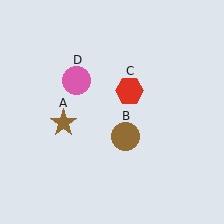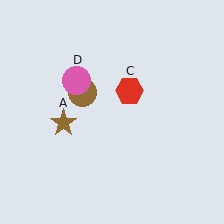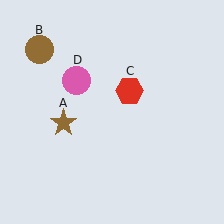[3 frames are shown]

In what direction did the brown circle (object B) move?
The brown circle (object B) moved up and to the left.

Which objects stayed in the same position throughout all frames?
Brown star (object A) and red hexagon (object C) and pink circle (object D) remained stationary.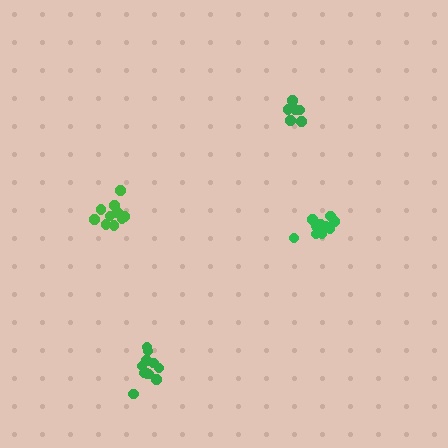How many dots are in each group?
Group 1: 12 dots, Group 2: 6 dots, Group 3: 11 dots, Group 4: 11 dots (40 total).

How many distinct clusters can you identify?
There are 4 distinct clusters.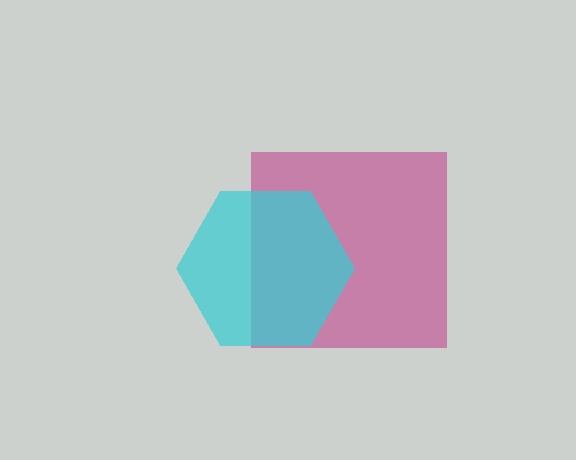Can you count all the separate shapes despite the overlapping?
Yes, there are 2 separate shapes.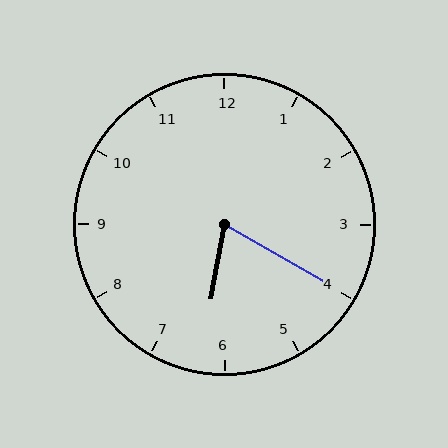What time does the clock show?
6:20.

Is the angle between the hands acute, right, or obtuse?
It is acute.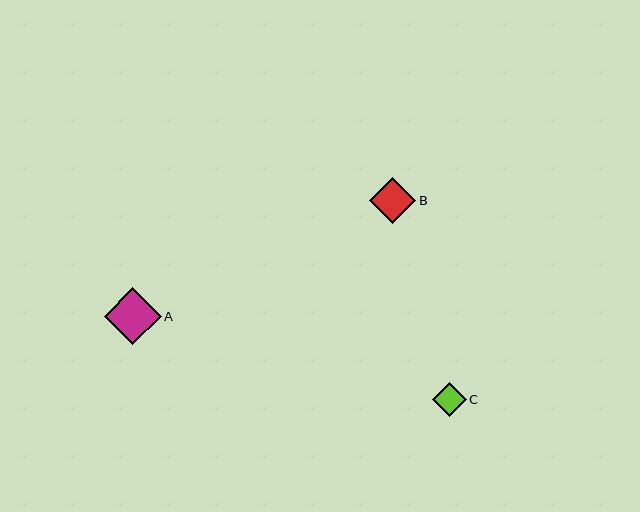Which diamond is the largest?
Diamond A is the largest with a size of approximately 57 pixels.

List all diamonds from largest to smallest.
From largest to smallest: A, B, C.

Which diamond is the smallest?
Diamond C is the smallest with a size of approximately 34 pixels.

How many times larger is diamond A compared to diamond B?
Diamond A is approximately 1.2 times the size of diamond B.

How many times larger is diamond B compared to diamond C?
Diamond B is approximately 1.3 times the size of diamond C.